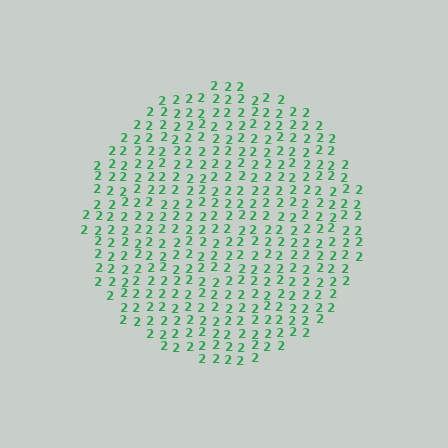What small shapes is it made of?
It is made of small digit 2's.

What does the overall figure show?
The overall figure shows a circle.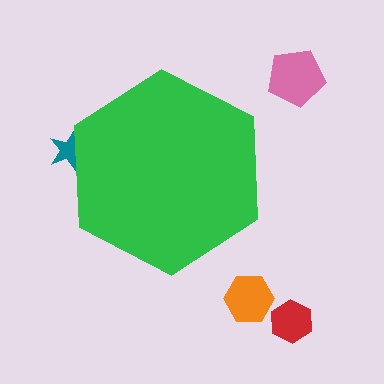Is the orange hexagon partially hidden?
No, the orange hexagon is fully visible.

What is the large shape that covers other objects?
A green hexagon.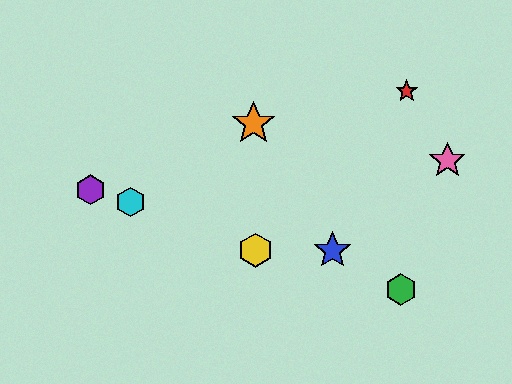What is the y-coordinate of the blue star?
The blue star is at y≈250.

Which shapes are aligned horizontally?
The blue star, the yellow hexagon are aligned horizontally.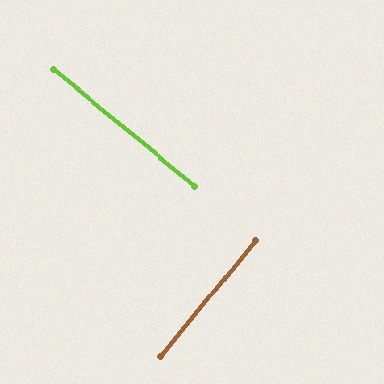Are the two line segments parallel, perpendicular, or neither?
Perpendicular — they meet at approximately 90°.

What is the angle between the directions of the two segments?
Approximately 90 degrees.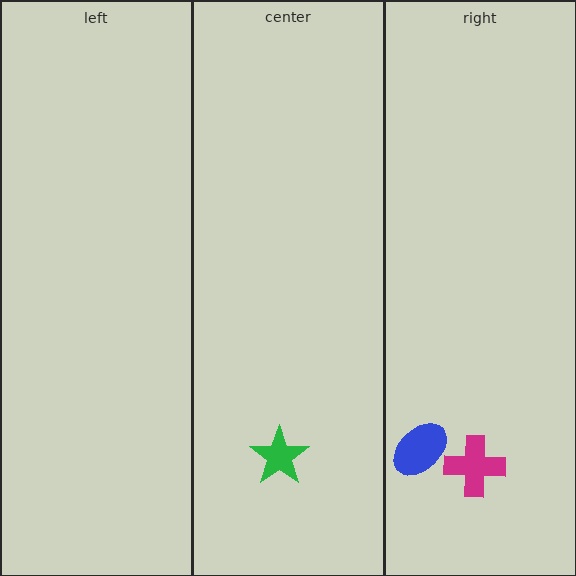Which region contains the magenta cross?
The right region.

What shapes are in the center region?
The green star.